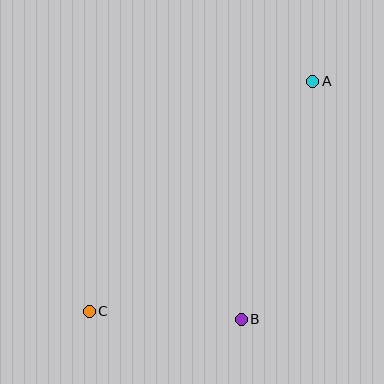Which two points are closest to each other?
Points B and C are closest to each other.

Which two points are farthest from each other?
Points A and C are farthest from each other.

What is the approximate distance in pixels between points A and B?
The distance between A and B is approximately 248 pixels.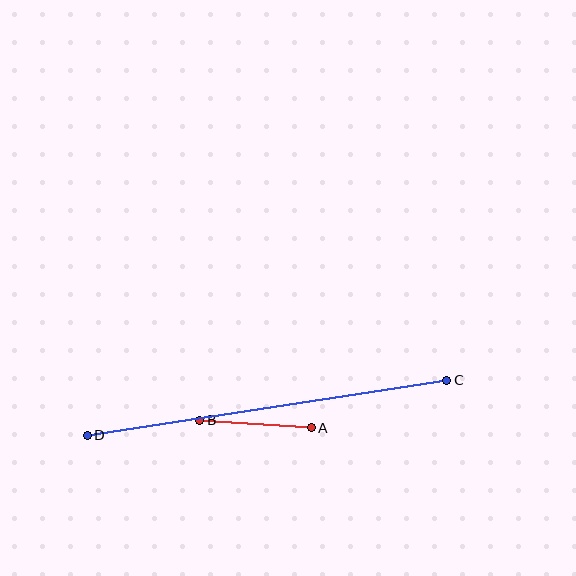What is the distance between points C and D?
The distance is approximately 364 pixels.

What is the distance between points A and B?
The distance is approximately 112 pixels.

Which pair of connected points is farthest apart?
Points C and D are farthest apart.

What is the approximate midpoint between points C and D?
The midpoint is at approximately (267, 408) pixels.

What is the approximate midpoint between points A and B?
The midpoint is at approximately (255, 424) pixels.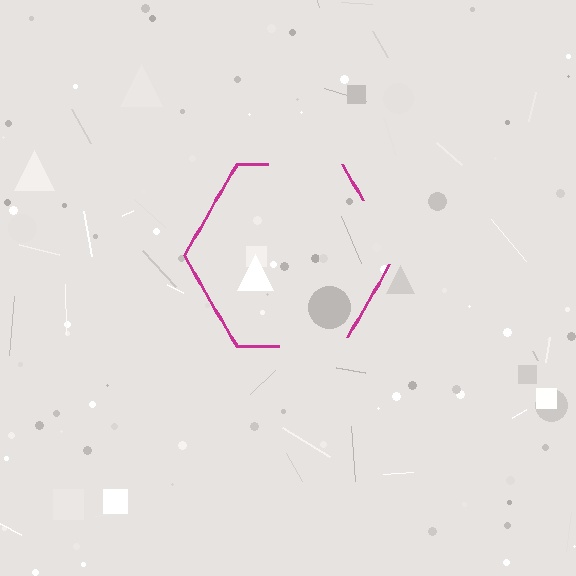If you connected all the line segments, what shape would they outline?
They would outline a hexagon.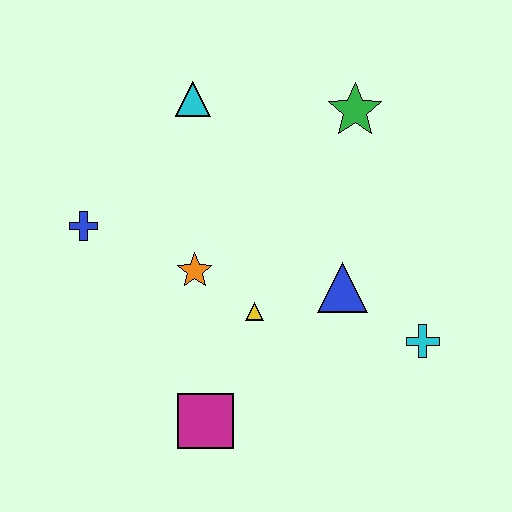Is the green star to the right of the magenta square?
Yes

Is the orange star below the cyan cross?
No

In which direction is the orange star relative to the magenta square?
The orange star is above the magenta square.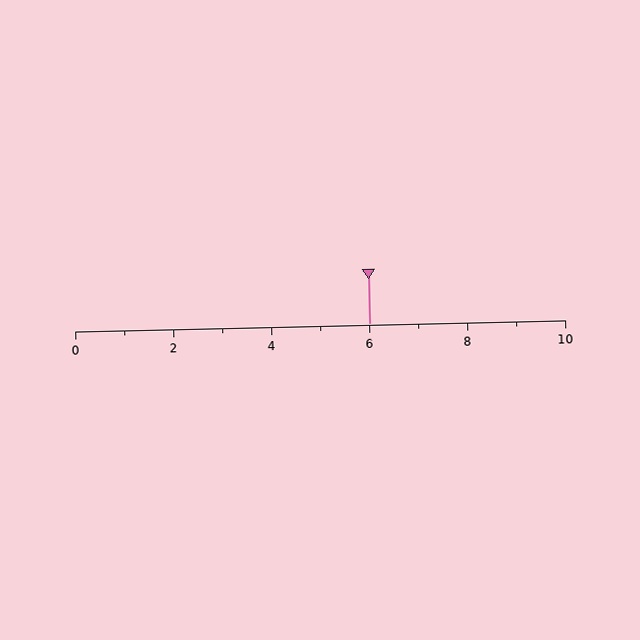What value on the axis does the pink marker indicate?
The marker indicates approximately 6.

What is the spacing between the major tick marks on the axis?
The major ticks are spaced 2 apart.